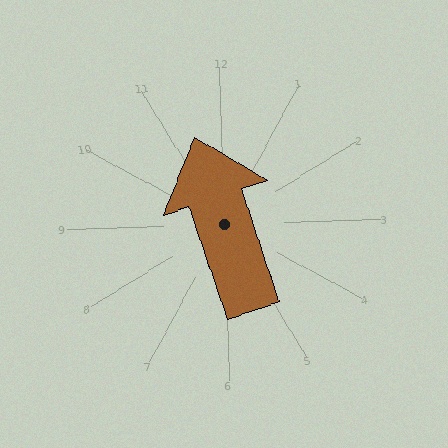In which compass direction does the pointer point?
North.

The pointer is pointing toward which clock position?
Roughly 11 o'clock.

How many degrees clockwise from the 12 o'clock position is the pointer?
Approximately 343 degrees.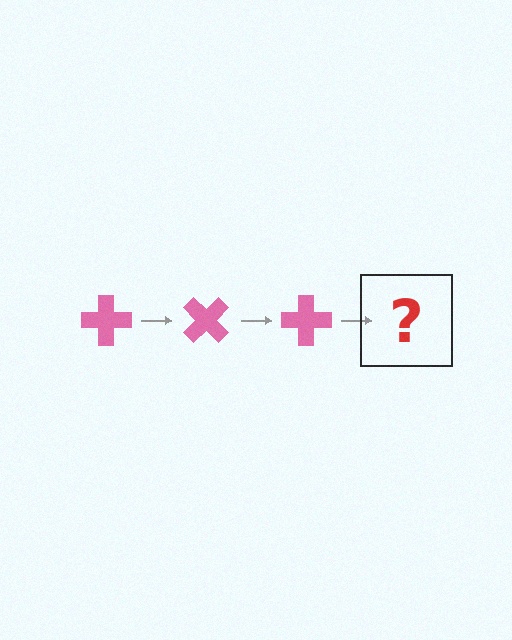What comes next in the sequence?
The next element should be a pink cross rotated 135 degrees.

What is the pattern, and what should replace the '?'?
The pattern is that the cross rotates 45 degrees each step. The '?' should be a pink cross rotated 135 degrees.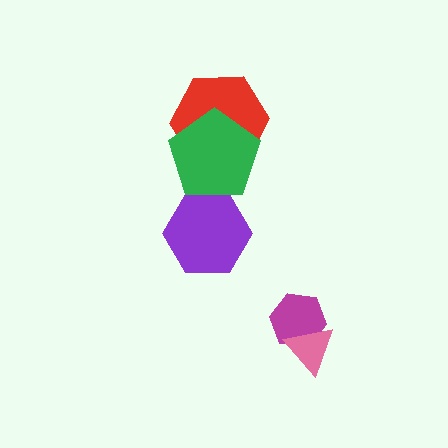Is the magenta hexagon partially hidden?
Yes, it is partially covered by another shape.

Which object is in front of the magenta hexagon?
The pink triangle is in front of the magenta hexagon.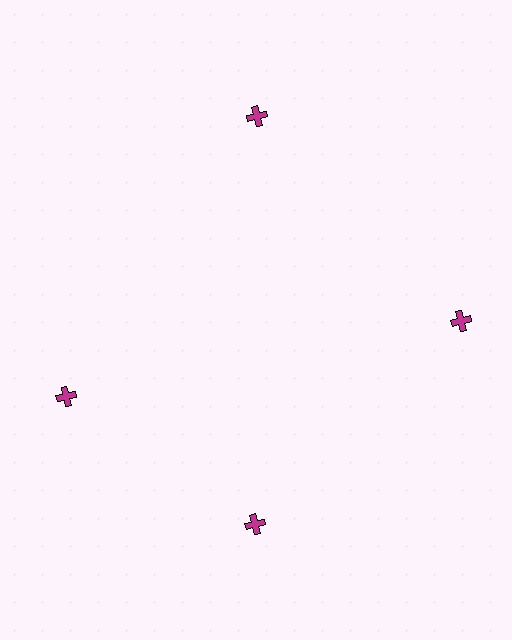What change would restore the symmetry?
The symmetry would be restored by rotating it back into even spacing with its neighbors so that all 4 crosses sit at equal angles and equal distance from the center.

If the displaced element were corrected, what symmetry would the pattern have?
It would have 4-fold rotational symmetry — the pattern would map onto itself every 90 degrees.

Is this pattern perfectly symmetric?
No. The 4 magenta crosses are arranged in a ring, but one element near the 9 o'clock position is rotated out of alignment along the ring, breaking the 4-fold rotational symmetry.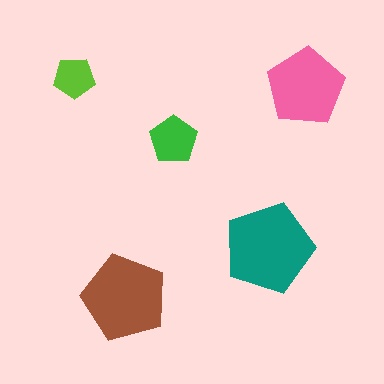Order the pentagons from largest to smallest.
the teal one, the brown one, the pink one, the green one, the lime one.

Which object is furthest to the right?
The pink pentagon is rightmost.